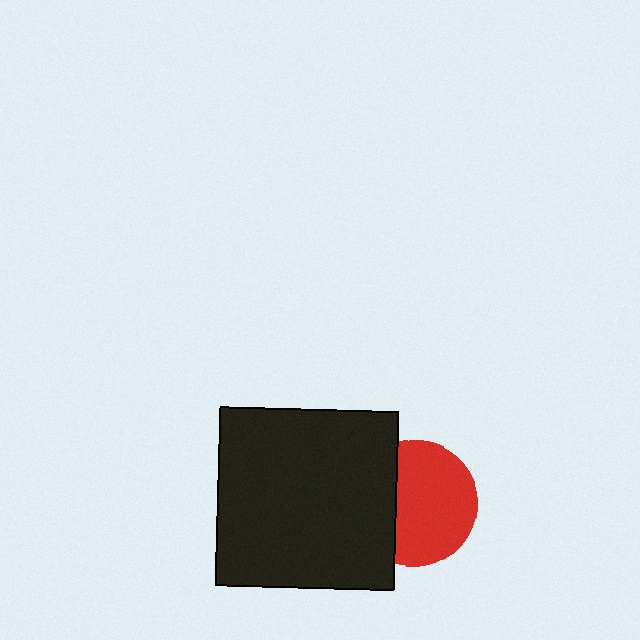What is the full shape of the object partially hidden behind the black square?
The partially hidden object is a red circle.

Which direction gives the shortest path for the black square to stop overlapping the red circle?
Moving left gives the shortest separation.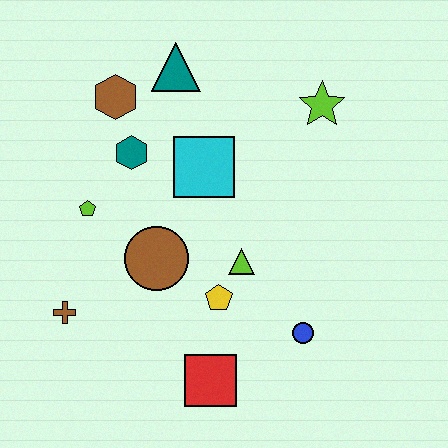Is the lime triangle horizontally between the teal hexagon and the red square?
No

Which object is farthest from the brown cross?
The lime star is farthest from the brown cross.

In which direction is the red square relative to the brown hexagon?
The red square is below the brown hexagon.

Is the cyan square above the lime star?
No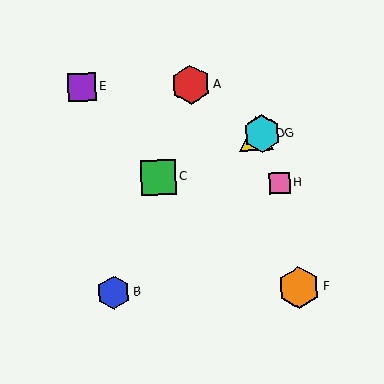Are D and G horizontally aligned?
Yes, both are at y≈134.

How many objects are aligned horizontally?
2 objects (D, G) are aligned horizontally.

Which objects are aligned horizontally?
Objects D, G are aligned horizontally.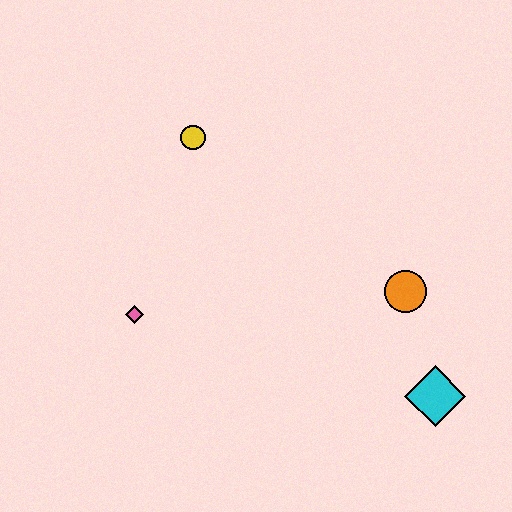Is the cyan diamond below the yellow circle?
Yes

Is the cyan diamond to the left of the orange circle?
No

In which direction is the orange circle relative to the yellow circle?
The orange circle is to the right of the yellow circle.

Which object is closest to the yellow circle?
The pink diamond is closest to the yellow circle.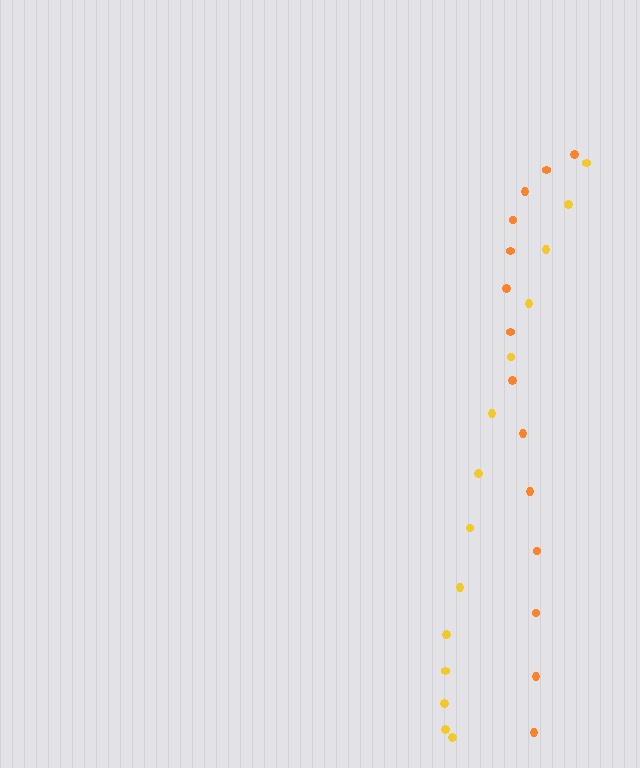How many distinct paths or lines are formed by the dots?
There are 2 distinct paths.